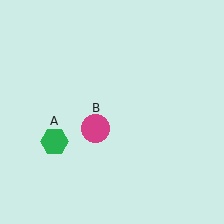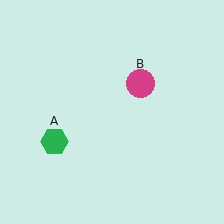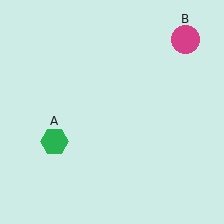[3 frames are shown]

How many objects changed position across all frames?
1 object changed position: magenta circle (object B).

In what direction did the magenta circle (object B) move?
The magenta circle (object B) moved up and to the right.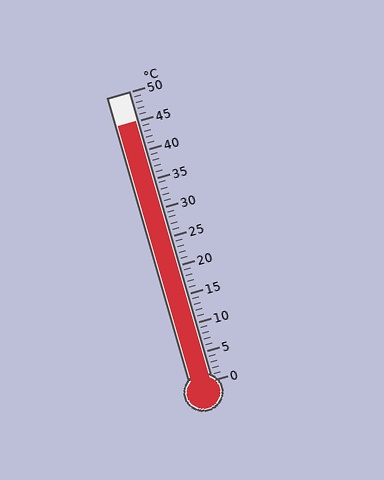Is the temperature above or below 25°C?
The temperature is above 25°C.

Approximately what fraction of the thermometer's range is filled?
The thermometer is filled to approximately 90% of its range.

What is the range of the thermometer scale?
The thermometer scale ranges from 0°C to 50°C.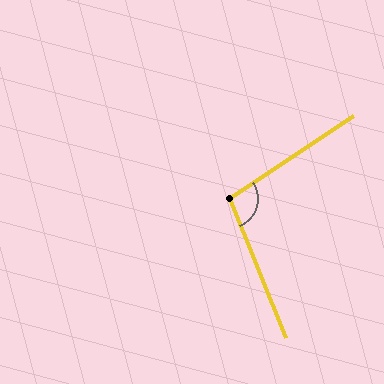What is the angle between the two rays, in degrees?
Approximately 102 degrees.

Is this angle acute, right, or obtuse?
It is obtuse.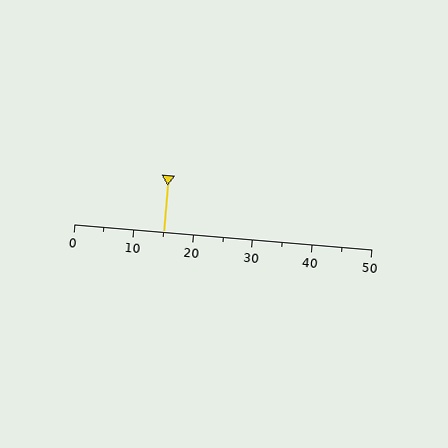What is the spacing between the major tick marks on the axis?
The major ticks are spaced 10 apart.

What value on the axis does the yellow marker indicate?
The marker indicates approximately 15.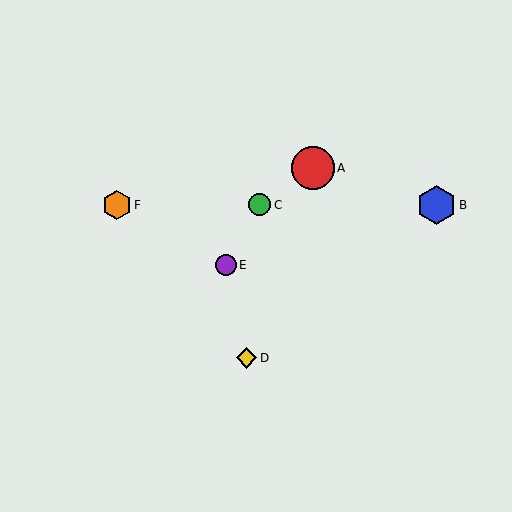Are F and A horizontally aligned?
No, F is at y≈205 and A is at y≈168.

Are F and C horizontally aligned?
Yes, both are at y≈205.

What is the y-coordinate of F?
Object F is at y≈205.